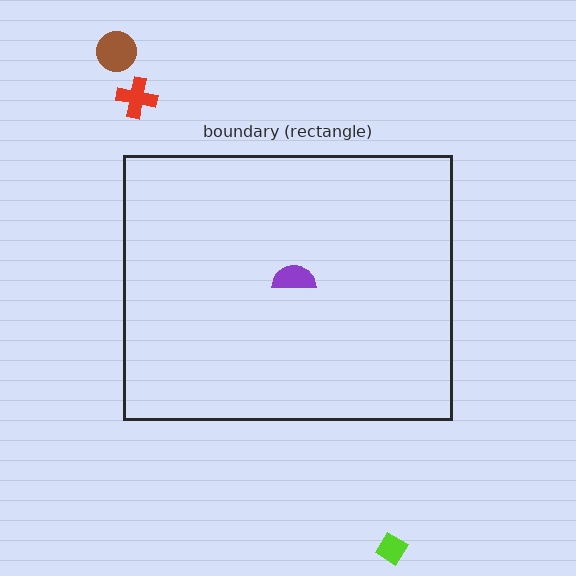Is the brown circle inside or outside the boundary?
Outside.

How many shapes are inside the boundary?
1 inside, 3 outside.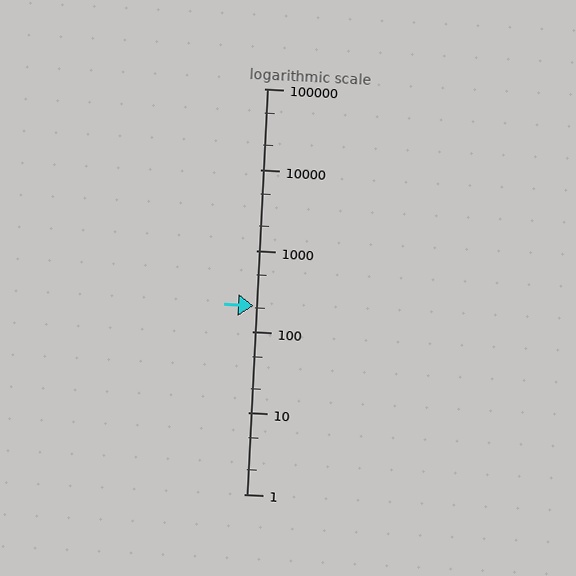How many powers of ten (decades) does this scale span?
The scale spans 5 decades, from 1 to 100000.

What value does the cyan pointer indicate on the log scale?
The pointer indicates approximately 210.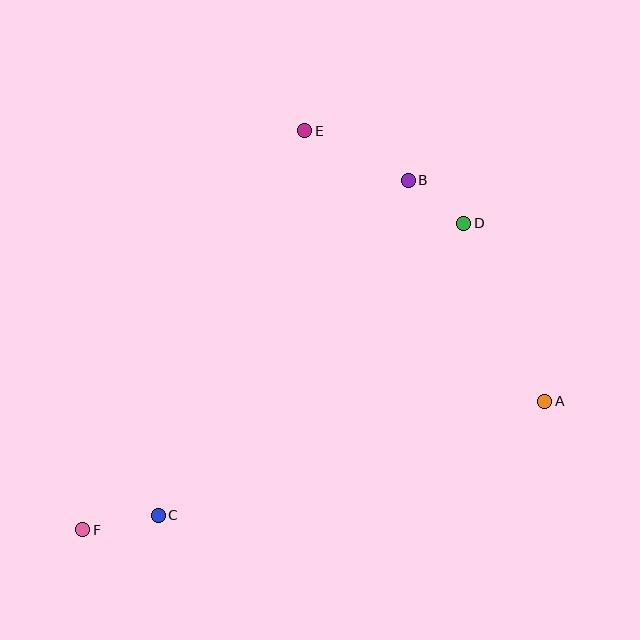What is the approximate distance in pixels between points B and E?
The distance between B and E is approximately 115 pixels.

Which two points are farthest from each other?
Points D and F are farthest from each other.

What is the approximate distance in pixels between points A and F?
The distance between A and F is approximately 479 pixels.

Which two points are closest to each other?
Points B and D are closest to each other.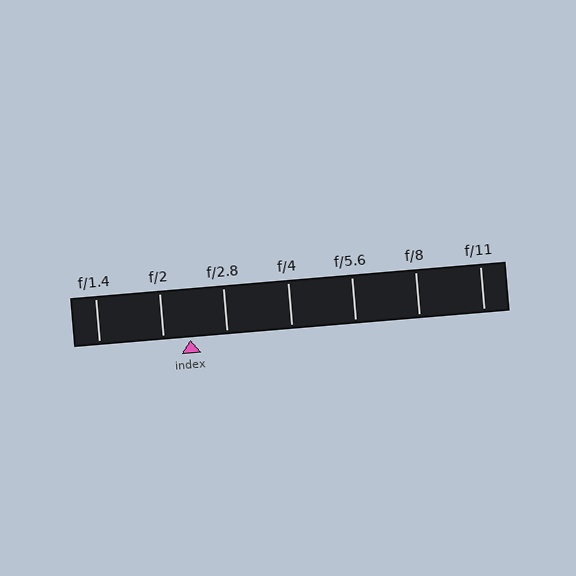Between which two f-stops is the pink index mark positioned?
The index mark is between f/2 and f/2.8.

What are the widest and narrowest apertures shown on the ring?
The widest aperture shown is f/1.4 and the narrowest is f/11.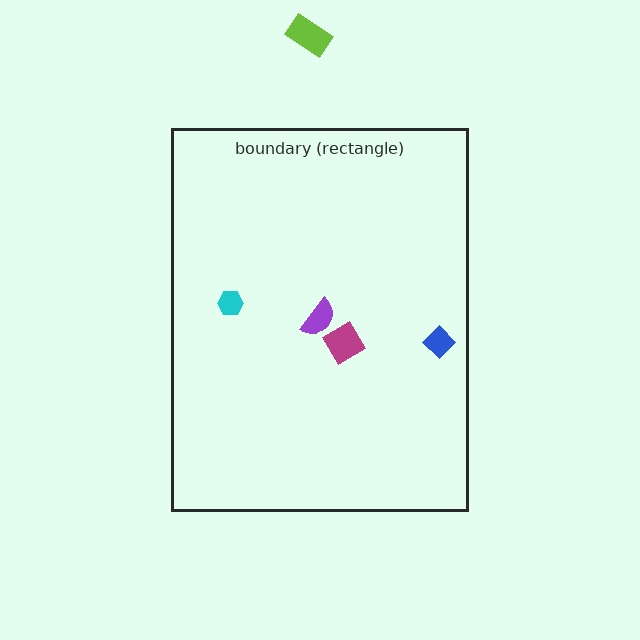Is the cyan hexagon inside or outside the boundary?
Inside.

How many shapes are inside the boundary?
4 inside, 1 outside.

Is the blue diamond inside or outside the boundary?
Inside.